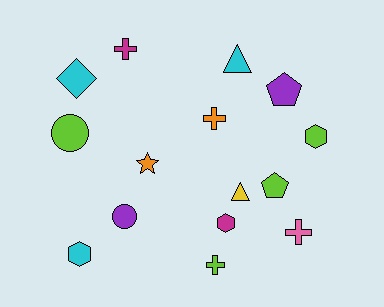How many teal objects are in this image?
There are no teal objects.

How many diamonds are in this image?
There is 1 diamond.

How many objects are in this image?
There are 15 objects.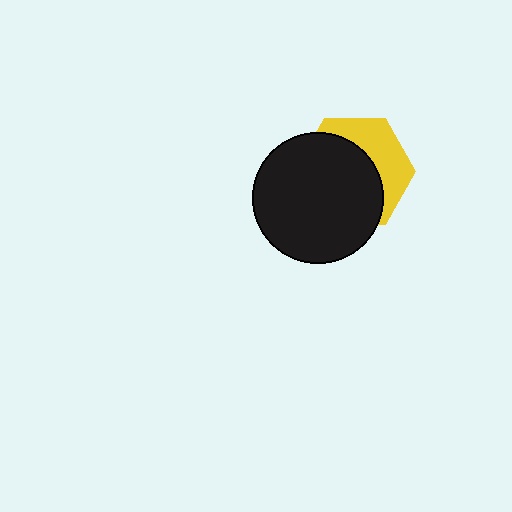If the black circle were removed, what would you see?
You would see the complete yellow hexagon.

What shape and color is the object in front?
The object in front is a black circle.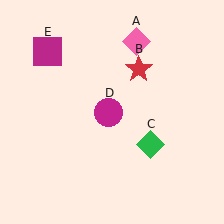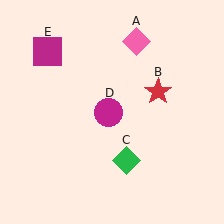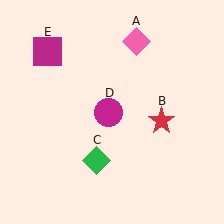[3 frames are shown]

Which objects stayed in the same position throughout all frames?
Pink diamond (object A) and magenta circle (object D) and magenta square (object E) remained stationary.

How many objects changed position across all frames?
2 objects changed position: red star (object B), green diamond (object C).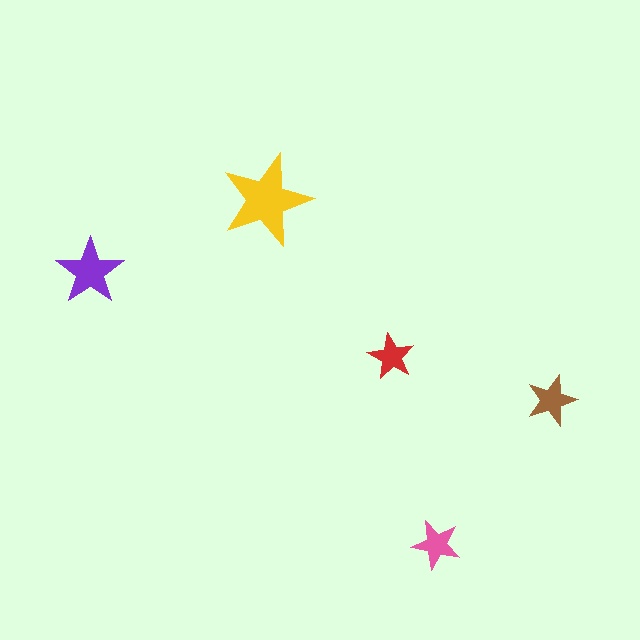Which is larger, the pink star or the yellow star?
The yellow one.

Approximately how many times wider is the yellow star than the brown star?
About 2 times wider.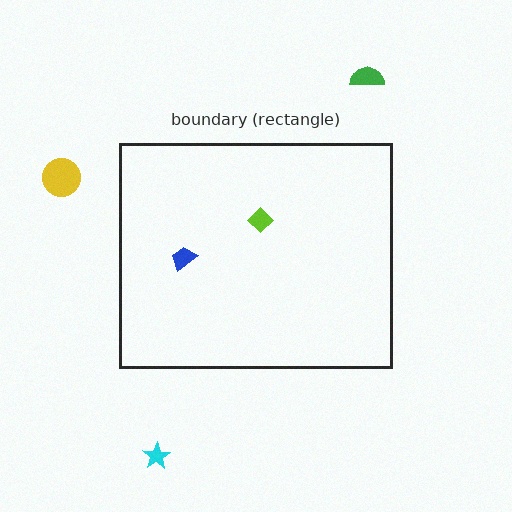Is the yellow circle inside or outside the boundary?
Outside.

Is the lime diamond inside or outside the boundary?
Inside.